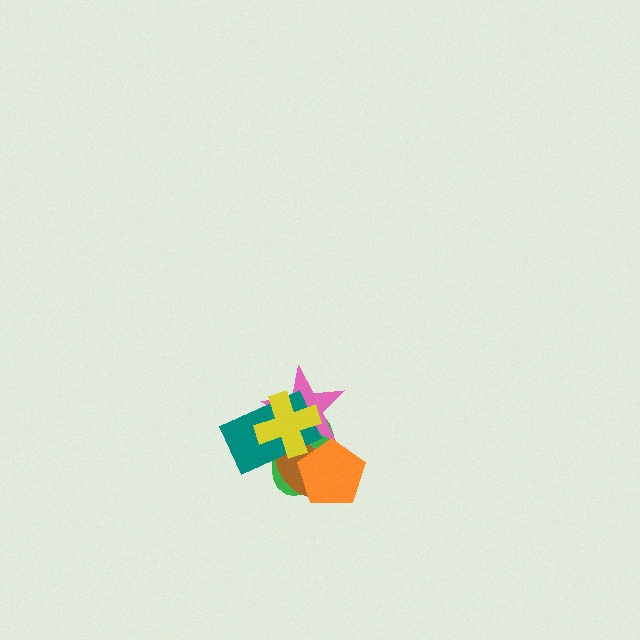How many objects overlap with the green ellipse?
5 objects overlap with the green ellipse.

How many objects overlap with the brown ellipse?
5 objects overlap with the brown ellipse.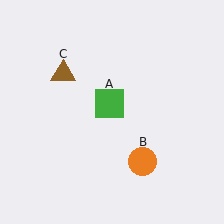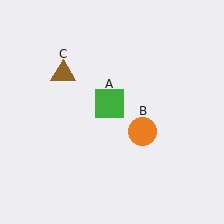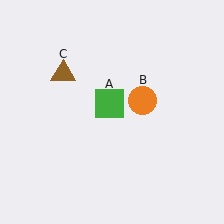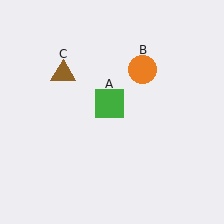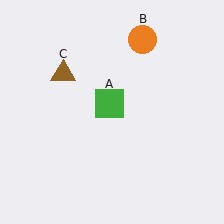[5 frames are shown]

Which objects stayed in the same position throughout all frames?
Green square (object A) and brown triangle (object C) remained stationary.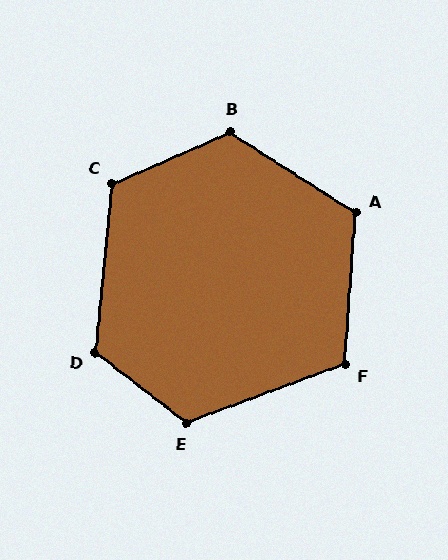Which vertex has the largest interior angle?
B, at approximately 124 degrees.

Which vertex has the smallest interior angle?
F, at approximately 114 degrees.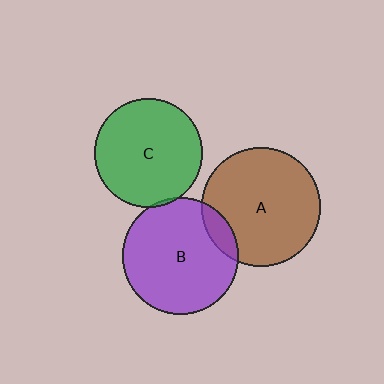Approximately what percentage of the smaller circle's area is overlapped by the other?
Approximately 10%.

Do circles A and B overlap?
Yes.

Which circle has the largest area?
Circle A (brown).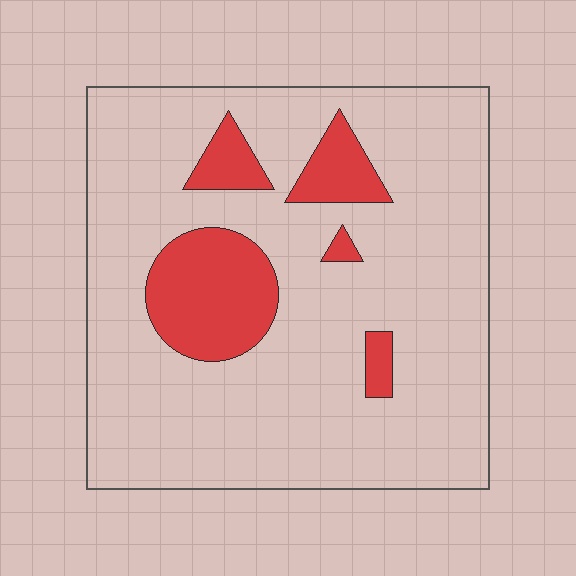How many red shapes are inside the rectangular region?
5.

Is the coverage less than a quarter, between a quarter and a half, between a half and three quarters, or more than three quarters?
Less than a quarter.